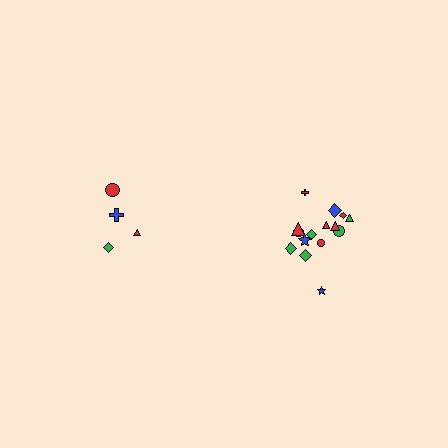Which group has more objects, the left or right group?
The right group.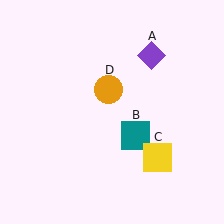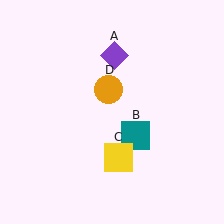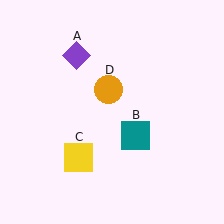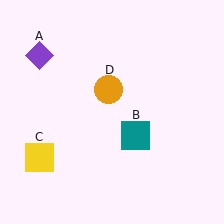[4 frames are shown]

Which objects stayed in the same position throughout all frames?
Teal square (object B) and orange circle (object D) remained stationary.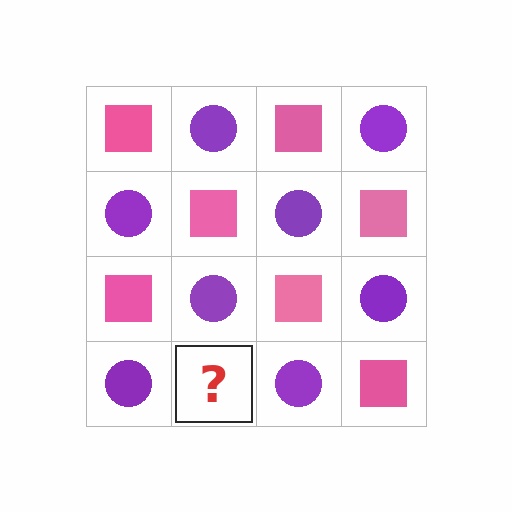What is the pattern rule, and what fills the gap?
The rule is that it alternates pink square and purple circle in a checkerboard pattern. The gap should be filled with a pink square.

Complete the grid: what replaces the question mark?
The question mark should be replaced with a pink square.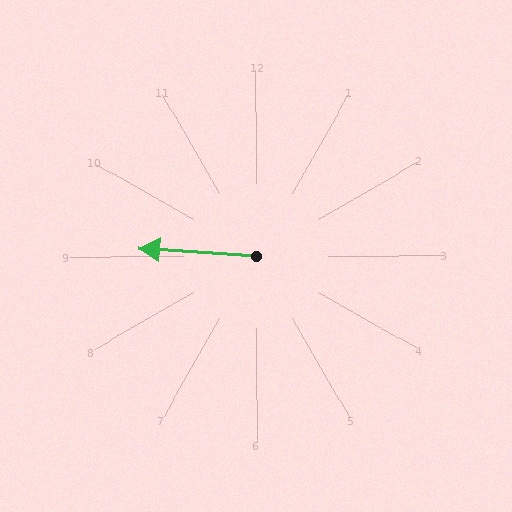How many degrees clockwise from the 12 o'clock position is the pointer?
Approximately 274 degrees.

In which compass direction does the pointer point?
West.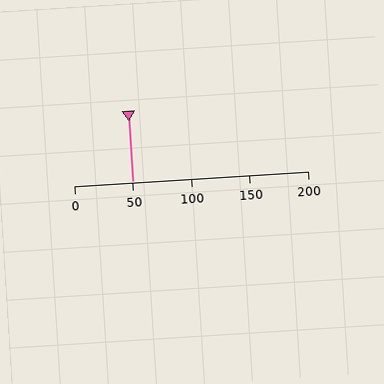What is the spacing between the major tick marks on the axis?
The major ticks are spaced 50 apart.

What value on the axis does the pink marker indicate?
The marker indicates approximately 50.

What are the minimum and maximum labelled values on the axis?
The axis runs from 0 to 200.